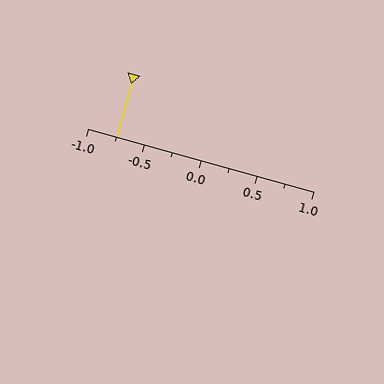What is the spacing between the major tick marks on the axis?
The major ticks are spaced 0.5 apart.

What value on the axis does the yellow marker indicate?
The marker indicates approximately -0.75.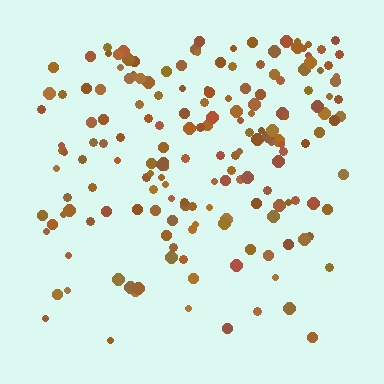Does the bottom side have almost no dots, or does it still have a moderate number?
Still a moderate number, just noticeably fewer than the top.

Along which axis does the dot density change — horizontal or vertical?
Vertical.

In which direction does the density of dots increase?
From bottom to top, with the top side densest.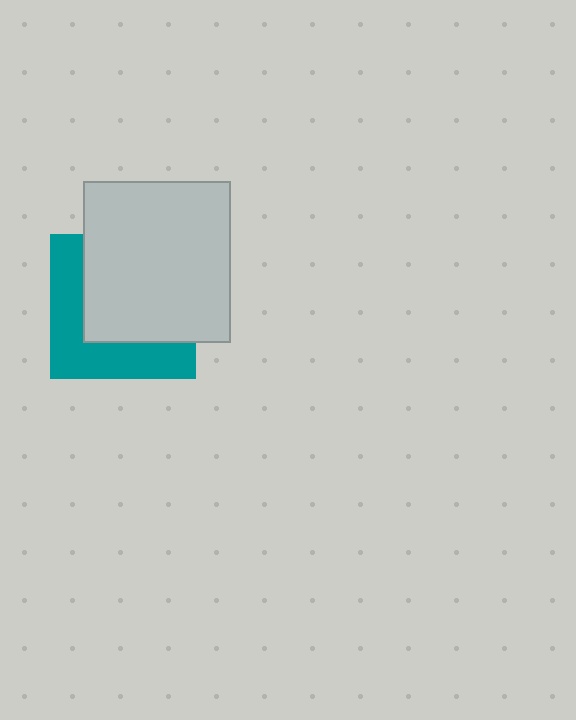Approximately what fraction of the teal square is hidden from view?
Roughly 58% of the teal square is hidden behind the light gray rectangle.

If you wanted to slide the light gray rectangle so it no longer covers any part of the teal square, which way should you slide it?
Slide it toward the upper-right — that is the most direct way to separate the two shapes.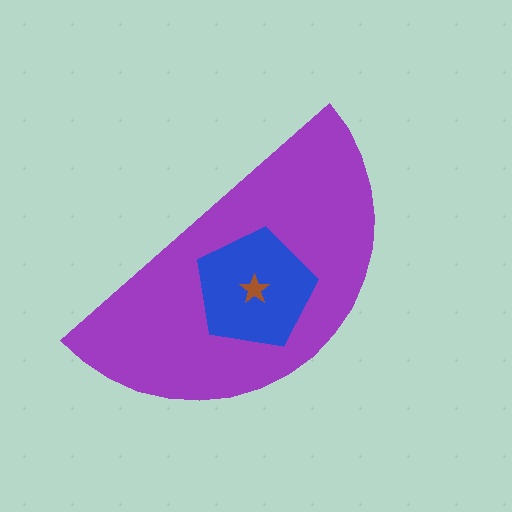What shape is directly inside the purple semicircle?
The blue pentagon.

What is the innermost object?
The brown star.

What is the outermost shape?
The purple semicircle.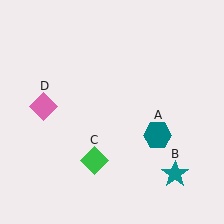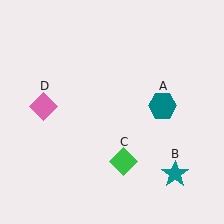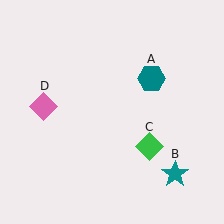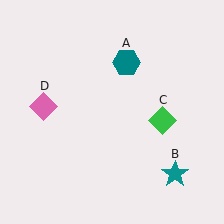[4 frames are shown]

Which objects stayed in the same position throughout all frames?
Teal star (object B) and pink diamond (object D) remained stationary.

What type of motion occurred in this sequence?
The teal hexagon (object A), green diamond (object C) rotated counterclockwise around the center of the scene.